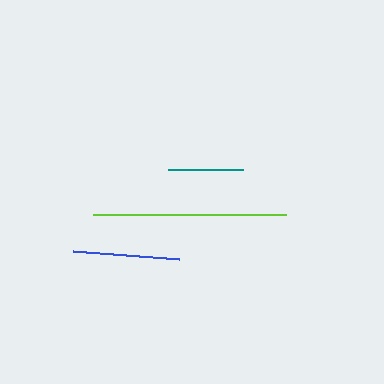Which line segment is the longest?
The lime line is the longest at approximately 192 pixels.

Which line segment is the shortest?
The teal line is the shortest at approximately 75 pixels.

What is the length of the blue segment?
The blue segment is approximately 106 pixels long.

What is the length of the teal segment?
The teal segment is approximately 75 pixels long.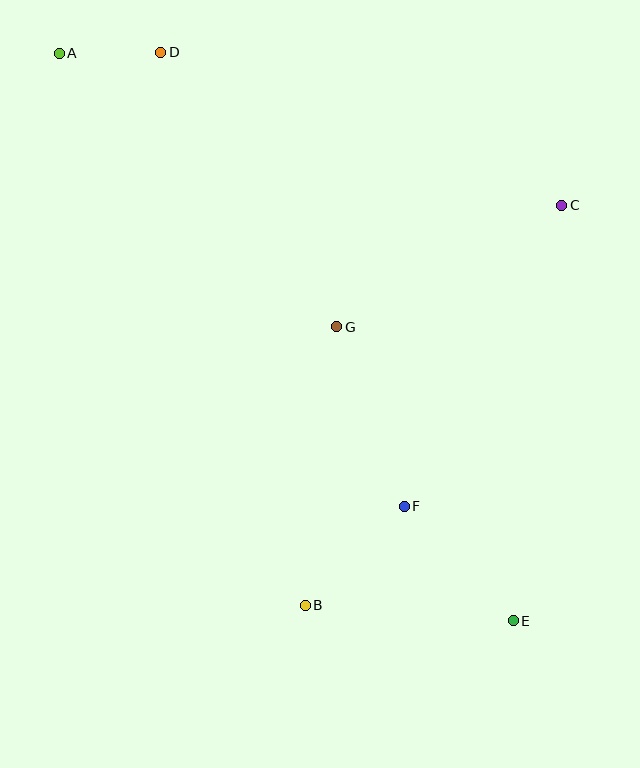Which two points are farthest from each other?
Points A and E are farthest from each other.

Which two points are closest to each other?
Points A and D are closest to each other.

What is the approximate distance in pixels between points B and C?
The distance between B and C is approximately 475 pixels.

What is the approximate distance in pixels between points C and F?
The distance between C and F is approximately 340 pixels.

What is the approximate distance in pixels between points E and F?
The distance between E and F is approximately 158 pixels.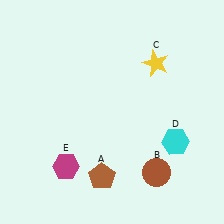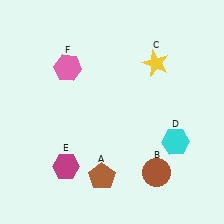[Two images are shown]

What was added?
A pink hexagon (F) was added in Image 2.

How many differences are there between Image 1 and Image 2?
There is 1 difference between the two images.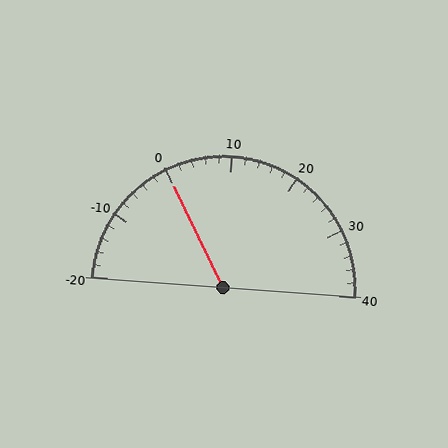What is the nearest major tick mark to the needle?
The nearest major tick mark is 0.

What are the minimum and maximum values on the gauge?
The gauge ranges from -20 to 40.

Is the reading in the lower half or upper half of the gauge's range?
The reading is in the lower half of the range (-20 to 40).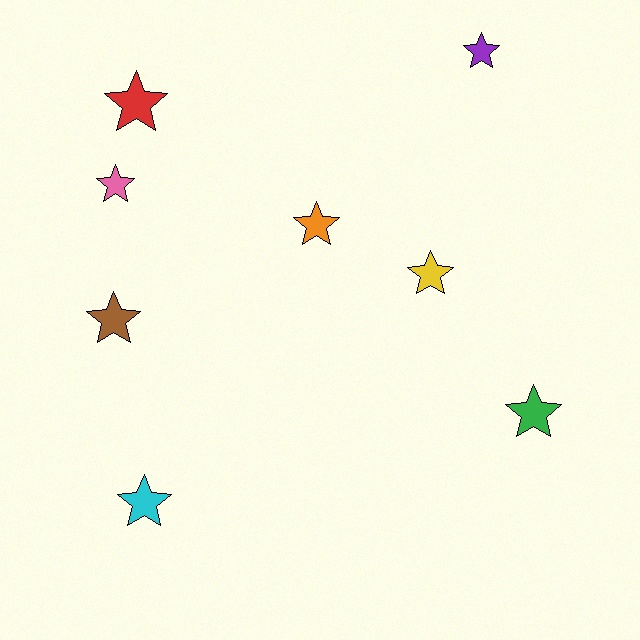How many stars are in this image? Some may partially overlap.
There are 8 stars.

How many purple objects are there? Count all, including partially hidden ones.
There is 1 purple object.